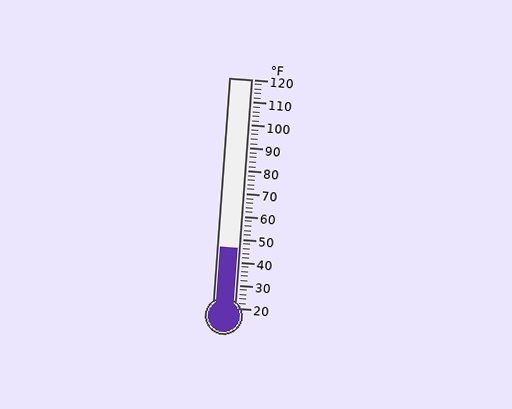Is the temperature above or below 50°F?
The temperature is below 50°F.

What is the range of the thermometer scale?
The thermometer scale ranges from 20°F to 120°F.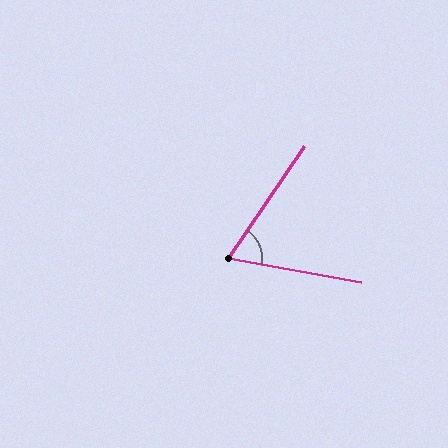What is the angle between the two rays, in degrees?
Approximately 66 degrees.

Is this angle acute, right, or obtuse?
It is acute.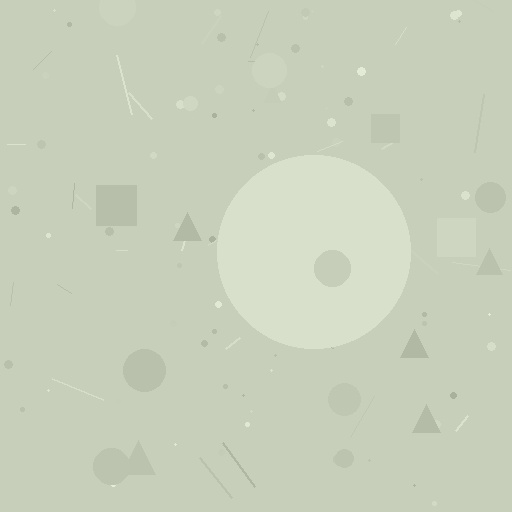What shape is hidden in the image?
A circle is hidden in the image.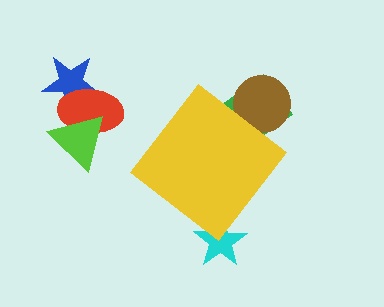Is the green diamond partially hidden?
Yes, the green diamond is partially hidden behind the yellow diamond.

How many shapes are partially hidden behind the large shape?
3 shapes are partially hidden.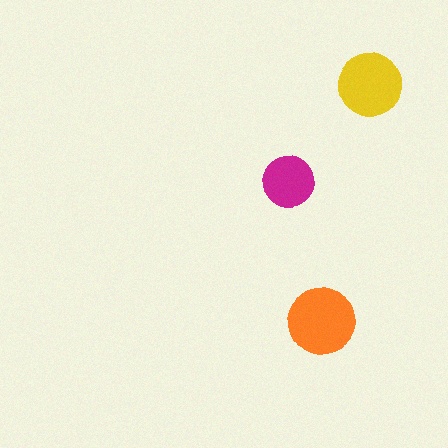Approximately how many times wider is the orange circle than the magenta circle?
About 1.5 times wider.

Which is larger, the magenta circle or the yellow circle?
The yellow one.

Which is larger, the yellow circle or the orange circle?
The orange one.